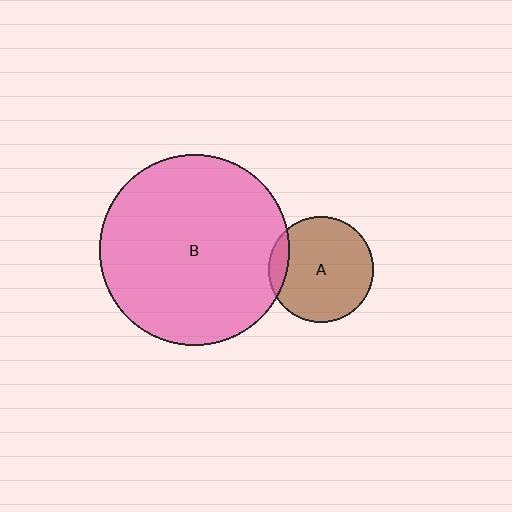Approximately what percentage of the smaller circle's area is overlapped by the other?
Approximately 10%.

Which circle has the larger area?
Circle B (pink).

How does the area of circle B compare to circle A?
Approximately 3.3 times.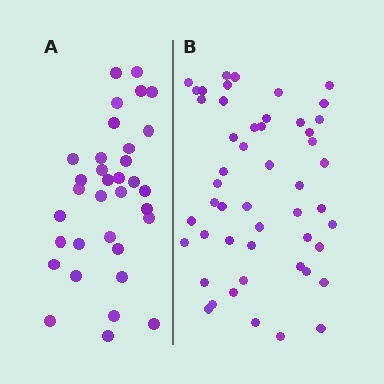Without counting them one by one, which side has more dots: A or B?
Region B (the right region) has more dots.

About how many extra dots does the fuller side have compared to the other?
Region B has approximately 15 more dots than region A.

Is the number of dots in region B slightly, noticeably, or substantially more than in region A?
Region B has substantially more. The ratio is roughly 1.5 to 1.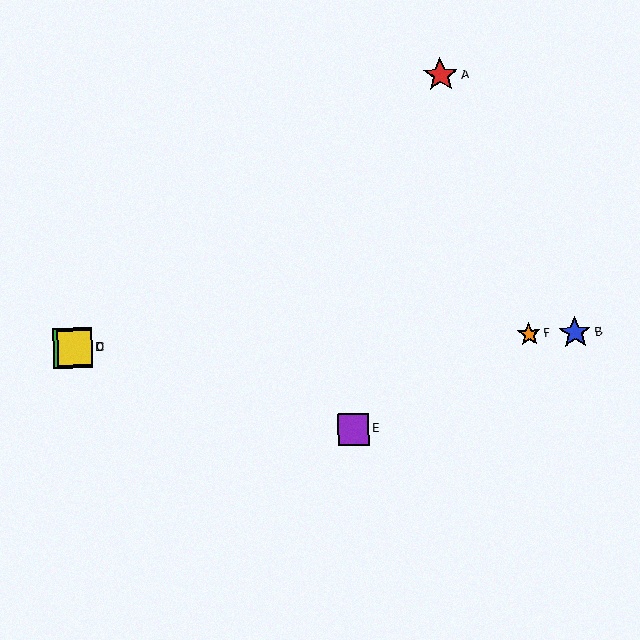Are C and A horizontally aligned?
No, C is at y≈348 and A is at y≈75.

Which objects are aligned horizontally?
Objects B, C, D, F are aligned horizontally.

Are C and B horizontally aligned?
Yes, both are at y≈348.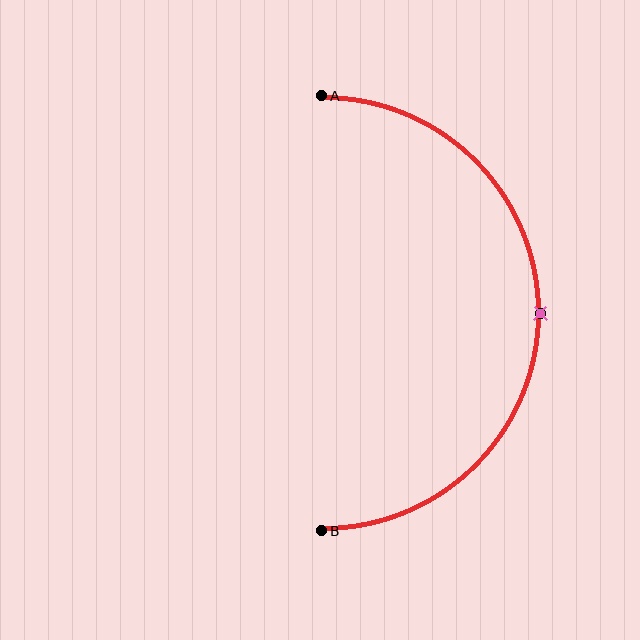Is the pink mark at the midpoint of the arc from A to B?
Yes. The pink mark lies on the arc at equal arc-length from both A and B — it is the arc midpoint.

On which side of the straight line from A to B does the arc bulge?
The arc bulges to the right of the straight line connecting A and B.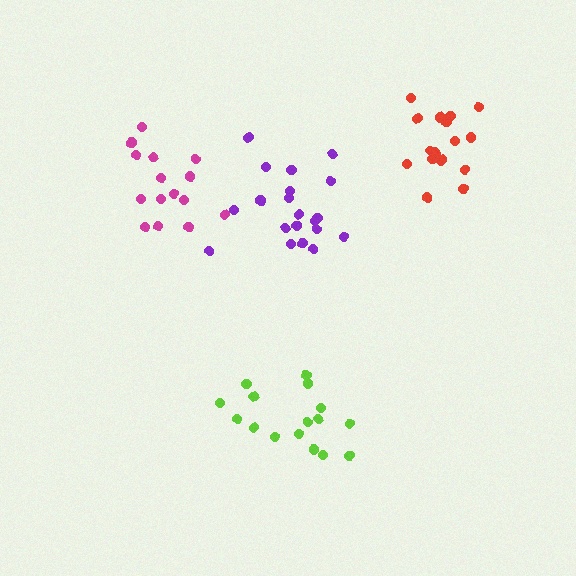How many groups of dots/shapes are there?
There are 4 groups.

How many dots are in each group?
Group 1: 15 dots, Group 2: 20 dots, Group 3: 16 dots, Group 4: 17 dots (68 total).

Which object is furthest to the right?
The red cluster is rightmost.